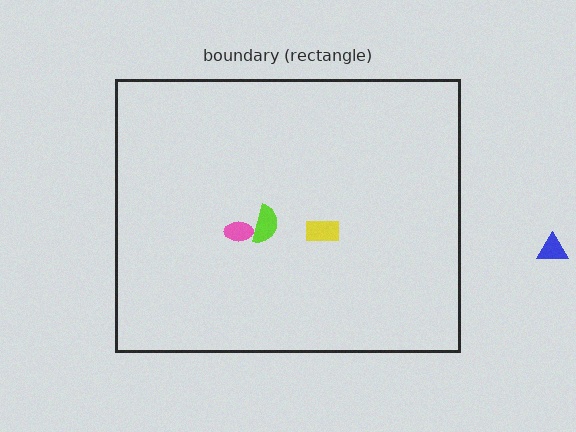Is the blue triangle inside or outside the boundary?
Outside.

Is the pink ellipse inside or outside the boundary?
Inside.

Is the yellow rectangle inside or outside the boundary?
Inside.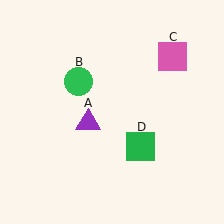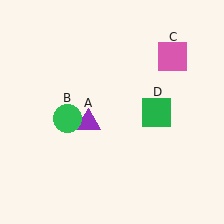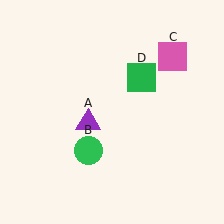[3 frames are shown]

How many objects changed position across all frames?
2 objects changed position: green circle (object B), green square (object D).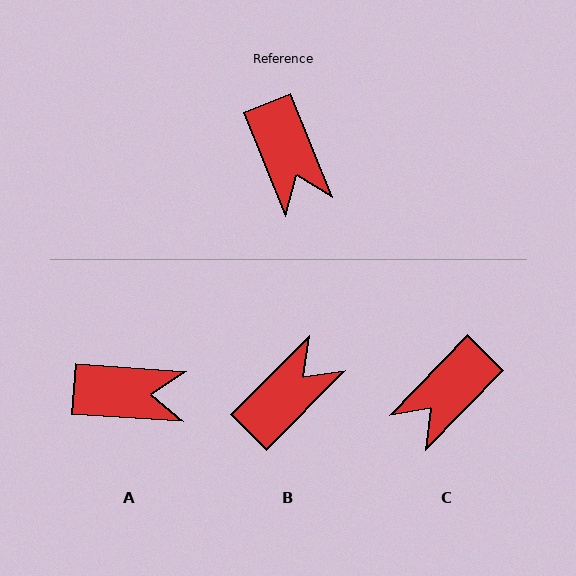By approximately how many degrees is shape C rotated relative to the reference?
Approximately 66 degrees clockwise.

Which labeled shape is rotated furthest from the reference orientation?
B, about 114 degrees away.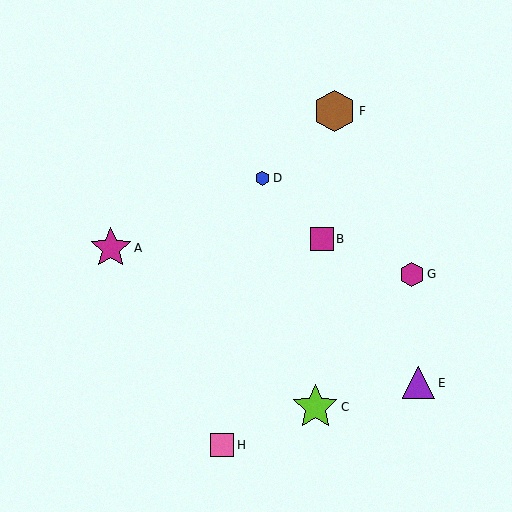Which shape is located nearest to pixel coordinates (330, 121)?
The brown hexagon (labeled F) at (335, 111) is nearest to that location.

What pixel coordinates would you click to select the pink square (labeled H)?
Click at (222, 445) to select the pink square H.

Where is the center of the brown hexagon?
The center of the brown hexagon is at (335, 111).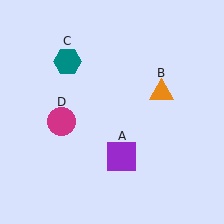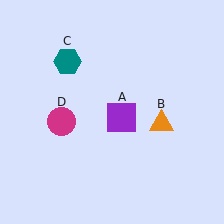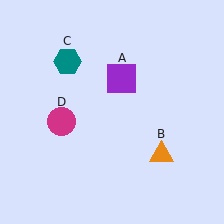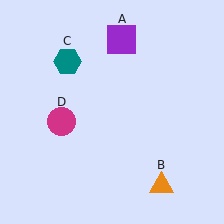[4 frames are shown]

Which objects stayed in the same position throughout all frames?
Teal hexagon (object C) and magenta circle (object D) remained stationary.